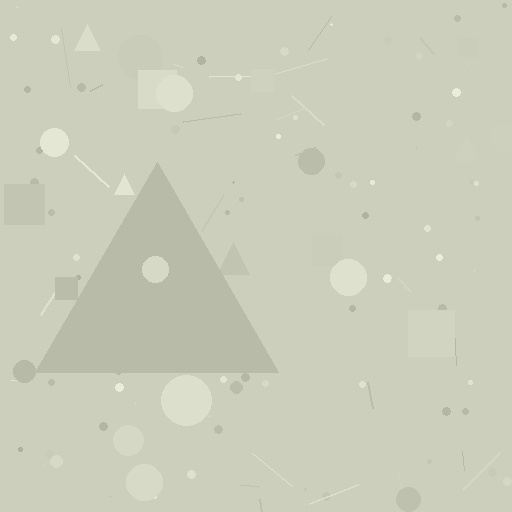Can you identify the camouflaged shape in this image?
The camouflaged shape is a triangle.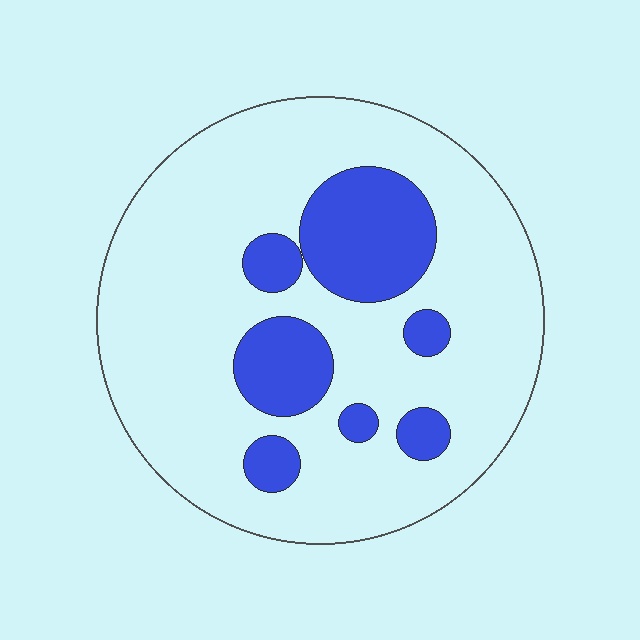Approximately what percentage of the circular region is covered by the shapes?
Approximately 20%.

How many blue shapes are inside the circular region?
7.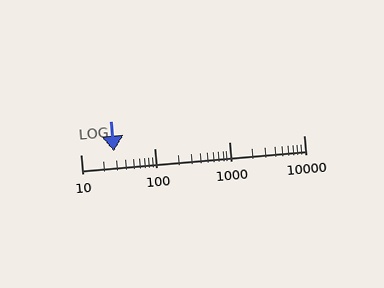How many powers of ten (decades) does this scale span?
The scale spans 3 decades, from 10 to 10000.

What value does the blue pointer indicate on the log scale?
The pointer indicates approximately 28.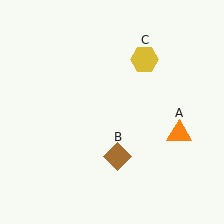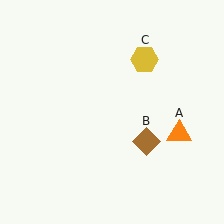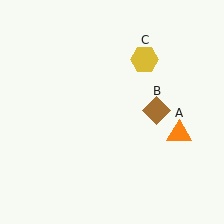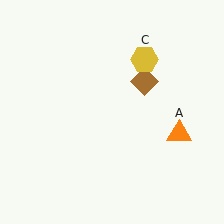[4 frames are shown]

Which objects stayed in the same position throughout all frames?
Orange triangle (object A) and yellow hexagon (object C) remained stationary.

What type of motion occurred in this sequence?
The brown diamond (object B) rotated counterclockwise around the center of the scene.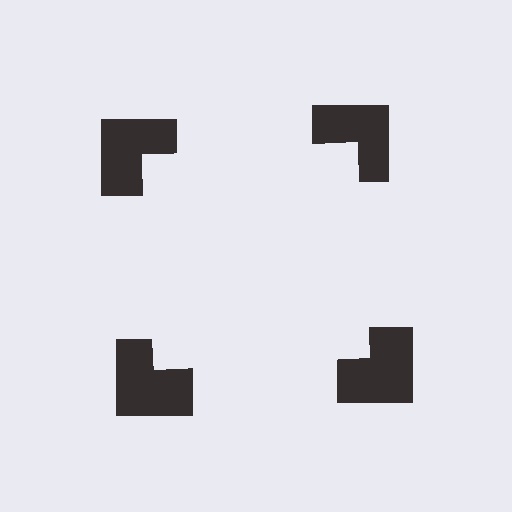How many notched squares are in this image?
There are 4 — one at each vertex of the illusory square.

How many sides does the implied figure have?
4 sides.